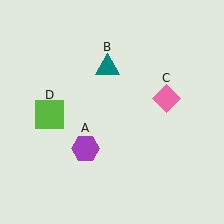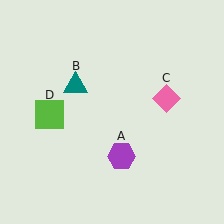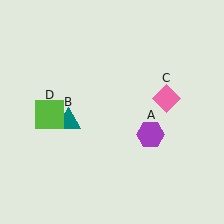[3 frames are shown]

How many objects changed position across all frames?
2 objects changed position: purple hexagon (object A), teal triangle (object B).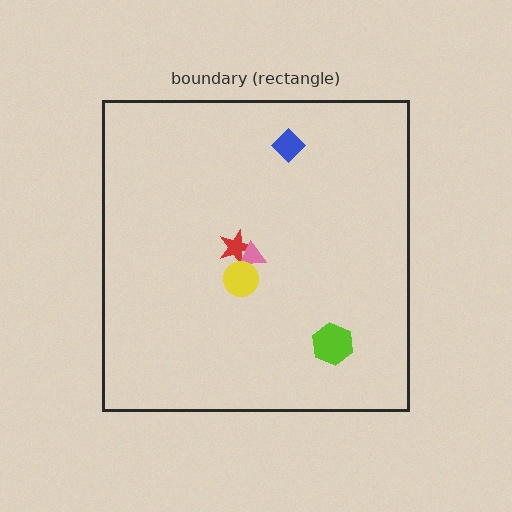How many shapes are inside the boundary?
5 inside, 0 outside.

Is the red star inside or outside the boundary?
Inside.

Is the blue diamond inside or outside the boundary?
Inside.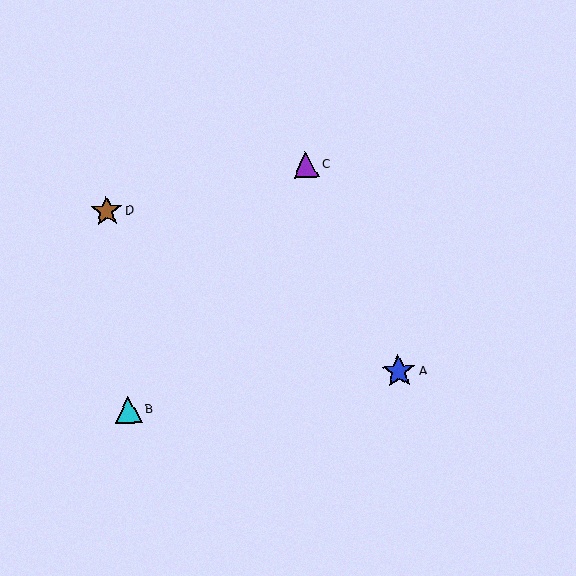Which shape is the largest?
The blue star (labeled A) is the largest.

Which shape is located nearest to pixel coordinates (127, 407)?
The cyan triangle (labeled B) at (128, 410) is nearest to that location.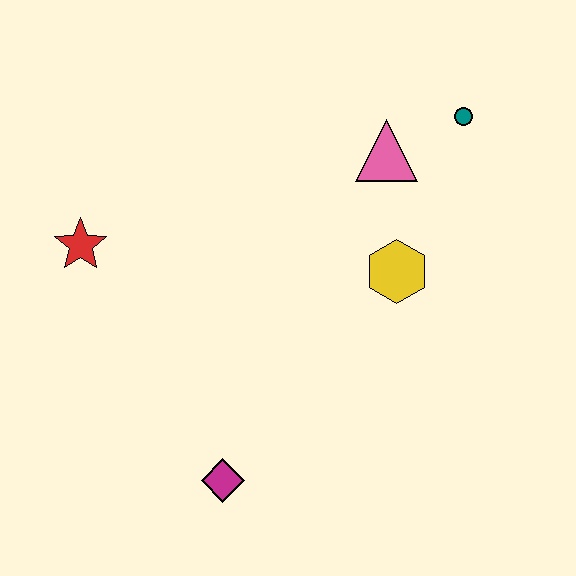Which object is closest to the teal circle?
The pink triangle is closest to the teal circle.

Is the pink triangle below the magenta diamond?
No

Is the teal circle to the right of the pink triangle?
Yes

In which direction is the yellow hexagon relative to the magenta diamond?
The yellow hexagon is above the magenta diamond.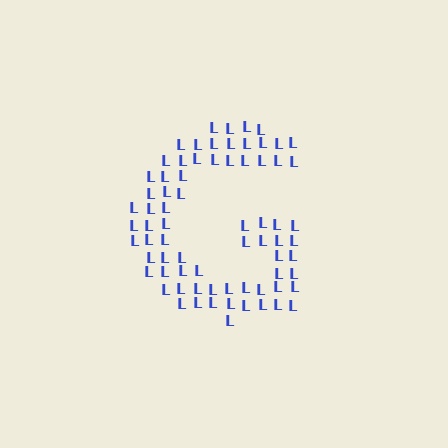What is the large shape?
The large shape is the letter G.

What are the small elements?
The small elements are letter L's.